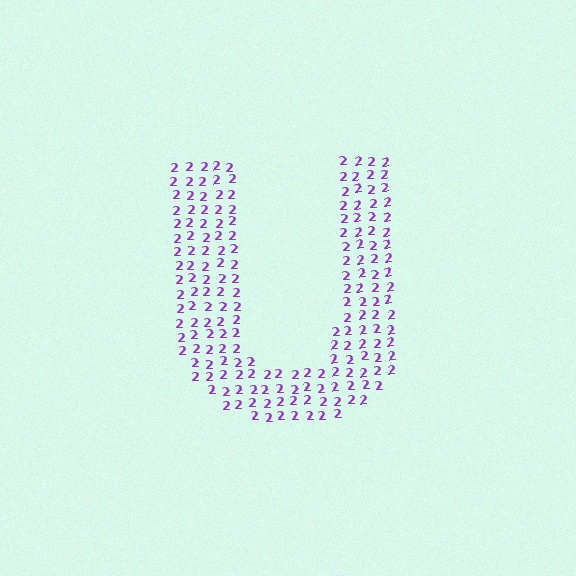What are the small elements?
The small elements are digit 2's.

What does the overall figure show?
The overall figure shows the letter U.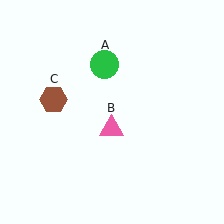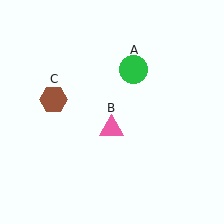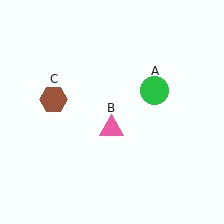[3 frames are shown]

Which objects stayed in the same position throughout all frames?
Pink triangle (object B) and brown hexagon (object C) remained stationary.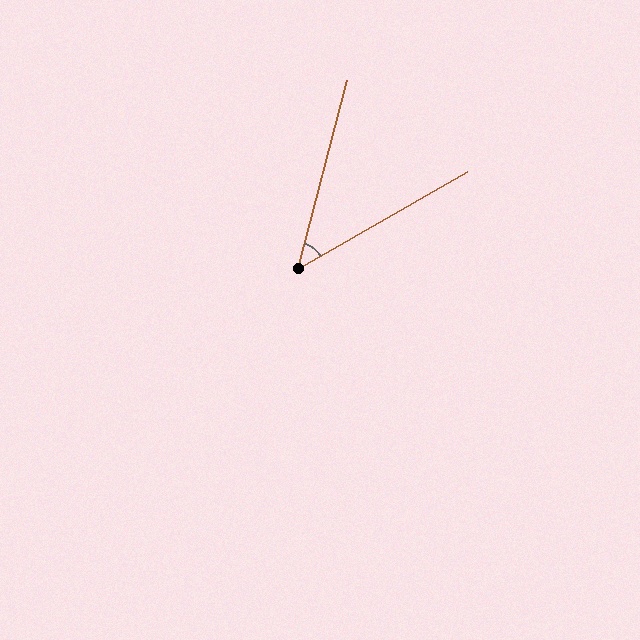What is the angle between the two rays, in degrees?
Approximately 46 degrees.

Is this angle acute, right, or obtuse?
It is acute.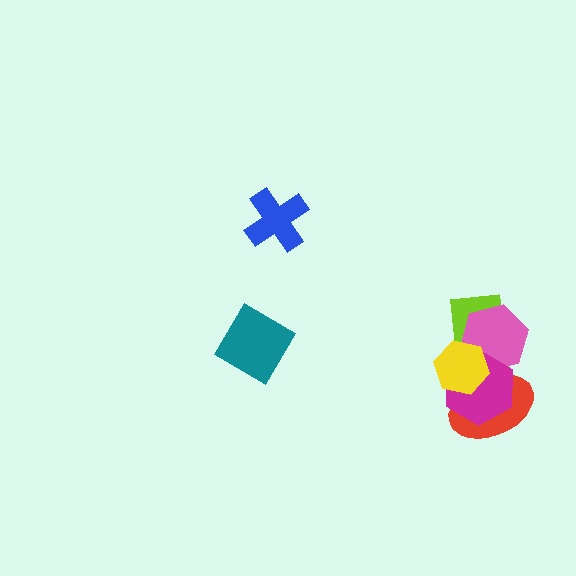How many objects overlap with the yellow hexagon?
4 objects overlap with the yellow hexagon.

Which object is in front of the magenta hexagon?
The yellow hexagon is in front of the magenta hexagon.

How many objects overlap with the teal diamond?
0 objects overlap with the teal diamond.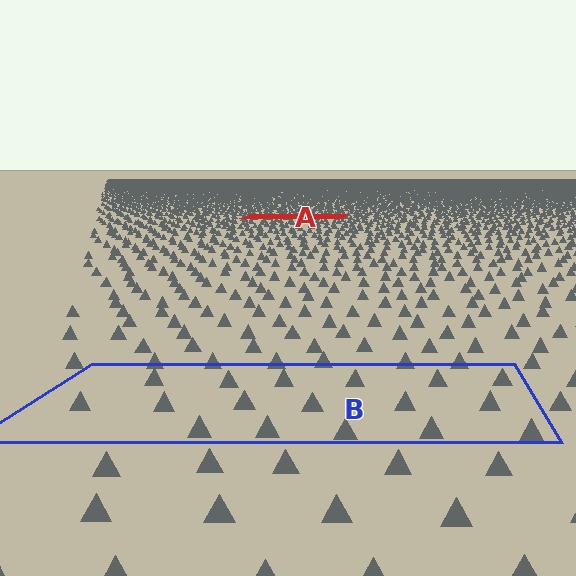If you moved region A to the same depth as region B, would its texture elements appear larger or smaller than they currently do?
They would appear larger. At a closer depth, the same texture elements are projected at a bigger on-screen size.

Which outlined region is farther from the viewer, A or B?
Region A is farther from the viewer — the texture elements inside it appear smaller and more densely packed.